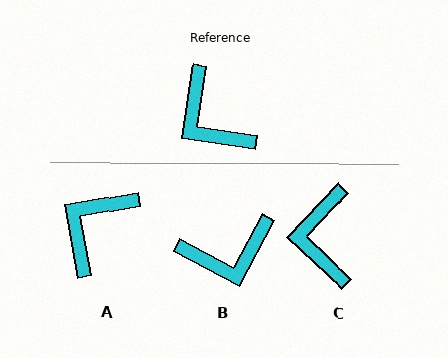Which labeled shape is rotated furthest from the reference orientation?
B, about 71 degrees away.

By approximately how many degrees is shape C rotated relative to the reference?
Approximately 35 degrees clockwise.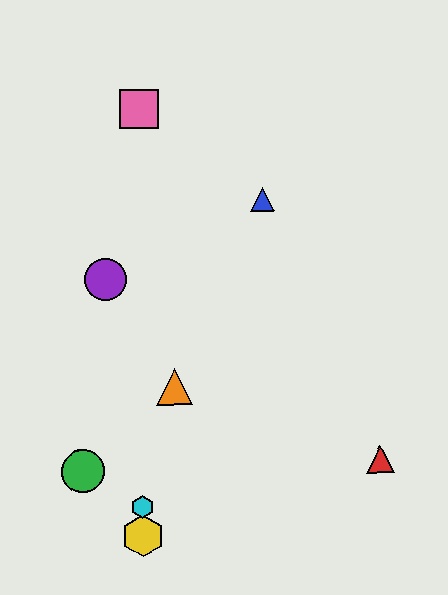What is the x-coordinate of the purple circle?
The purple circle is at x≈105.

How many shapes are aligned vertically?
3 shapes (the yellow hexagon, the cyan hexagon, the pink square) are aligned vertically.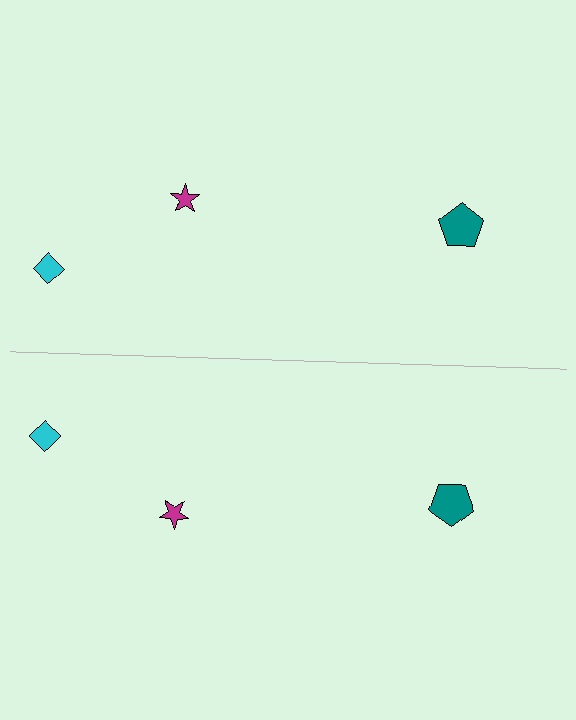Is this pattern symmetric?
Yes, this pattern has bilateral (reflection) symmetry.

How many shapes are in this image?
There are 6 shapes in this image.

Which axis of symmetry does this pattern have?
The pattern has a horizontal axis of symmetry running through the center of the image.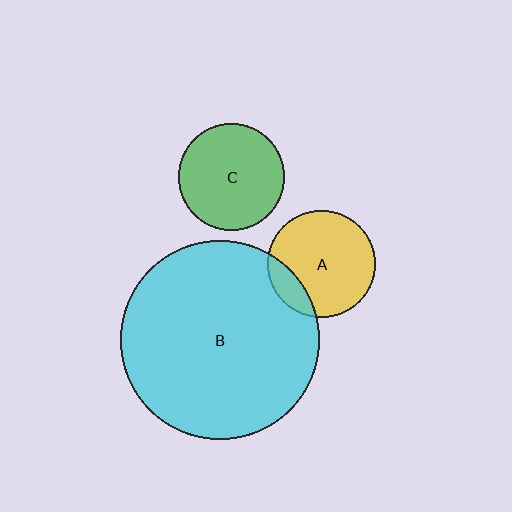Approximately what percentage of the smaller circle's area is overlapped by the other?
Approximately 15%.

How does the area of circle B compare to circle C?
Approximately 3.5 times.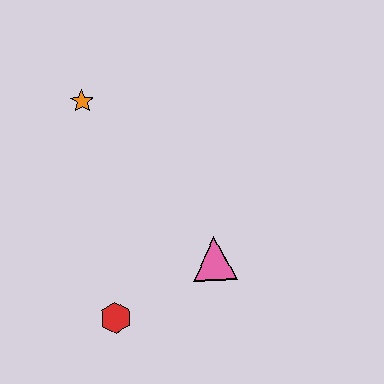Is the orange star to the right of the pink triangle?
No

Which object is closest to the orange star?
The pink triangle is closest to the orange star.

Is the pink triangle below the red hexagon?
No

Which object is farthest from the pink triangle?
The orange star is farthest from the pink triangle.